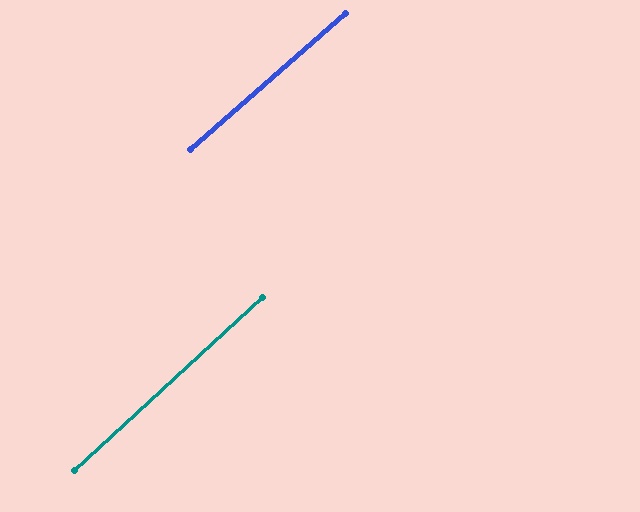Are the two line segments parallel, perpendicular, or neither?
Parallel — their directions differ by only 1.4°.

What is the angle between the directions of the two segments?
Approximately 1 degree.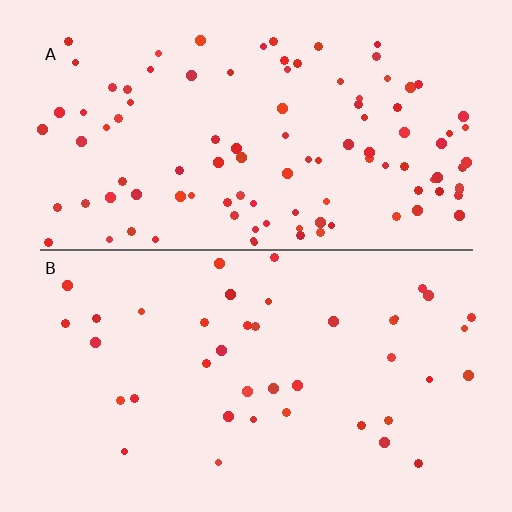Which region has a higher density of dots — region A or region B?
A (the top).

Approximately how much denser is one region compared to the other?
Approximately 2.5× — region A over region B.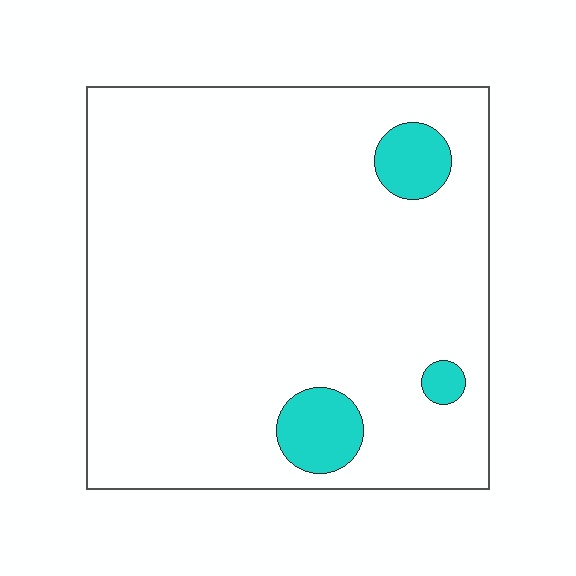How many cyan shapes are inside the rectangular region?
3.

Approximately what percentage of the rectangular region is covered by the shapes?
Approximately 10%.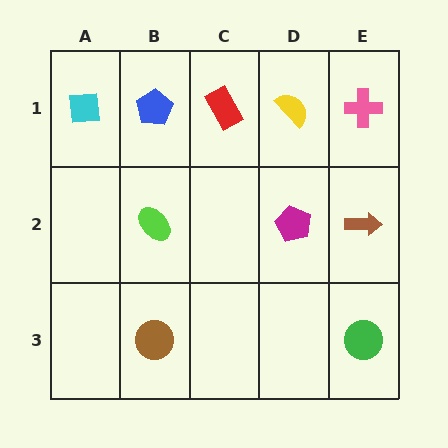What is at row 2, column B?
A lime ellipse.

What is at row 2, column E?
A brown arrow.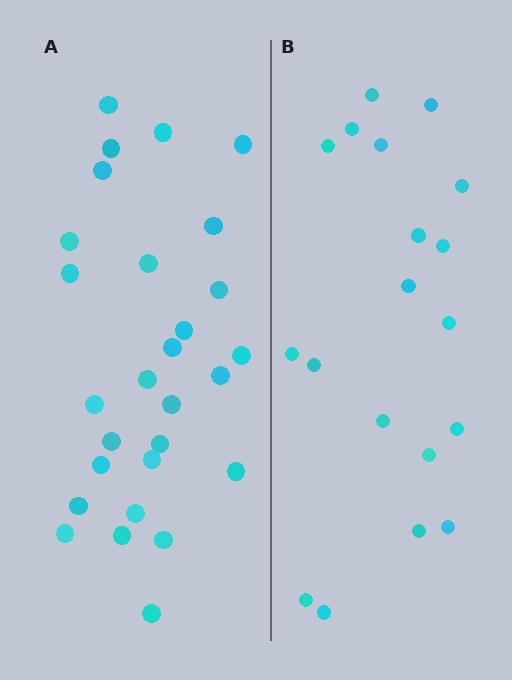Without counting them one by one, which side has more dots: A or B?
Region A (the left region) has more dots.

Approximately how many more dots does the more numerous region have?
Region A has roughly 8 or so more dots than region B.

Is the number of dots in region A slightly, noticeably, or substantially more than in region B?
Region A has substantially more. The ratio is roughly 1.5 to 1.